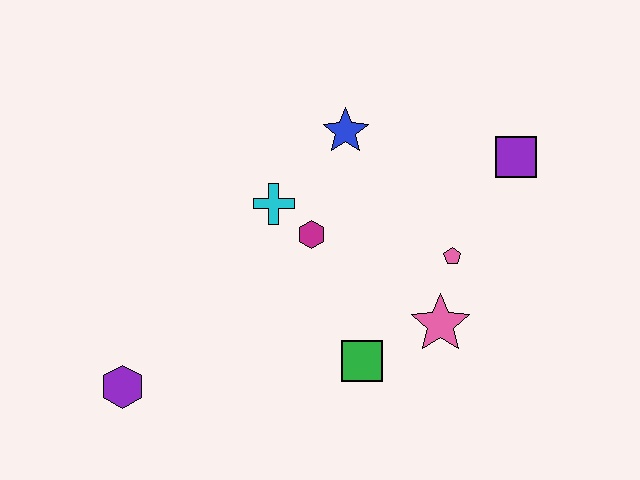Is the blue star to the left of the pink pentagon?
Yes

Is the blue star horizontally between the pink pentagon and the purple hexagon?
Yes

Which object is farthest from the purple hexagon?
The purple square is farthest from the purple hexagon.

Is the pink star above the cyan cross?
No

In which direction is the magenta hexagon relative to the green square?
The magenta hexagon is above the green square.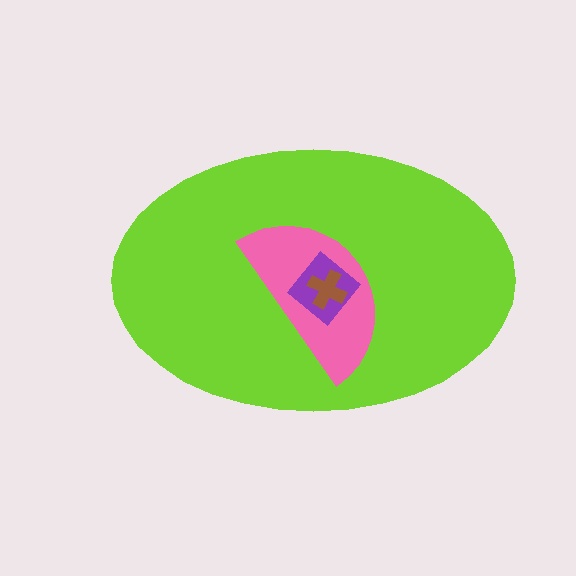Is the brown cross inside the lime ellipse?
Yes.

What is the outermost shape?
The lime ellipse.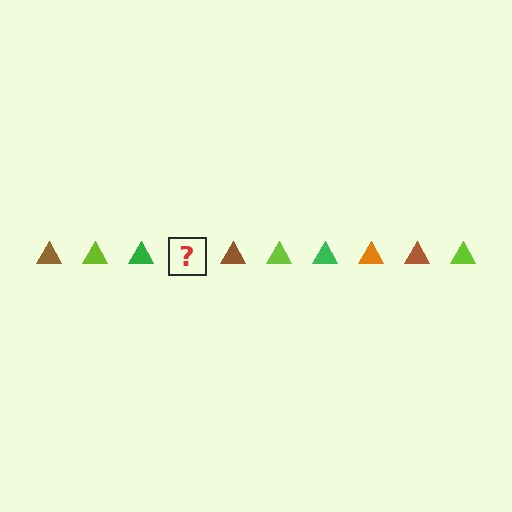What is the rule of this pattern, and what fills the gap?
The rule is that the pattern cycles through brown, lime, green, orange triangles. The gap should be filled with an orange triangle.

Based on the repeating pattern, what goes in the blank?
The blank should be an orange triangle.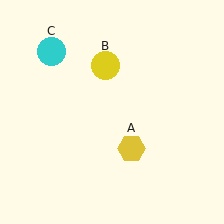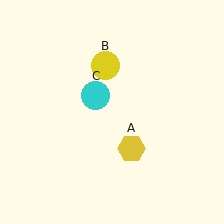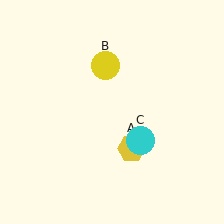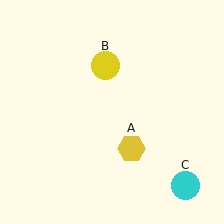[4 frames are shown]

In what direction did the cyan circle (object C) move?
The cyan circle (object C) moved down and to the right.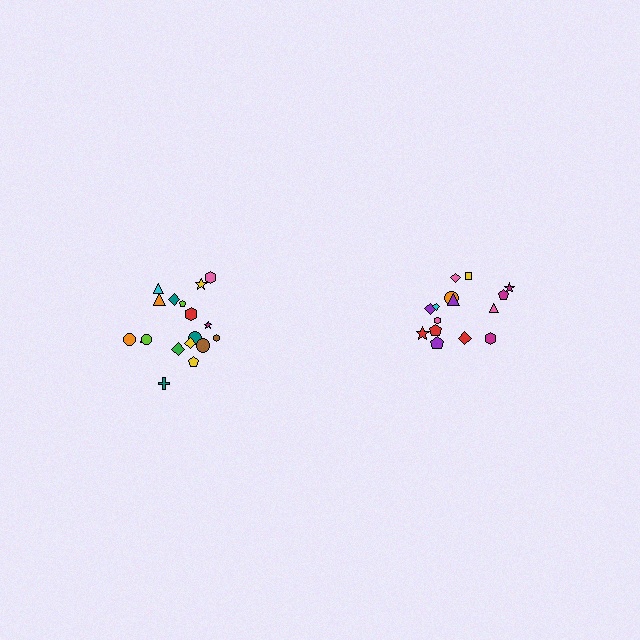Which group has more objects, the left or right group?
The left group.